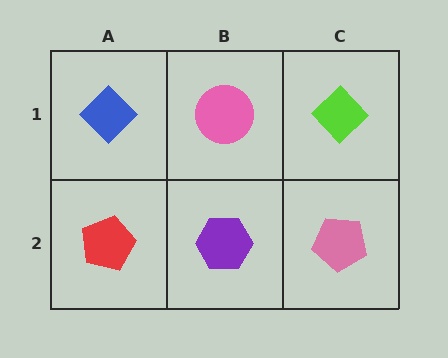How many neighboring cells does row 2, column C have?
2.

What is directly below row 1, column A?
A red pentagon.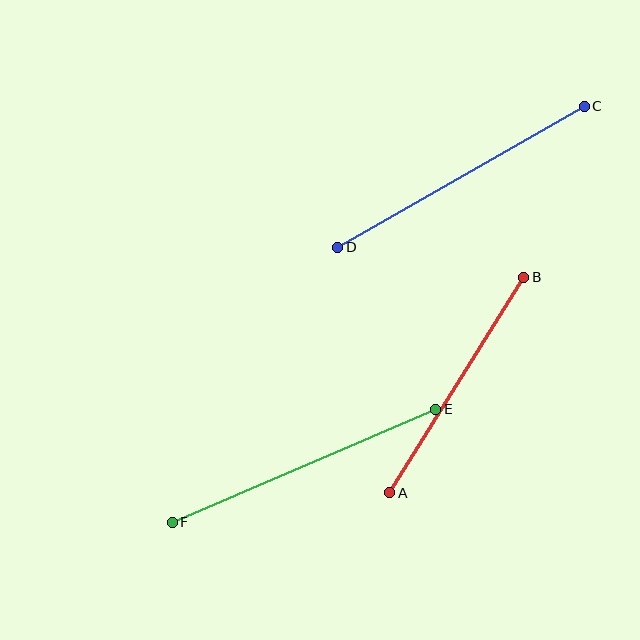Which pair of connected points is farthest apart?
Points E and F are farthest apart.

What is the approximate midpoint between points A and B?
The midpoint is at approximately (457, 385) pixels.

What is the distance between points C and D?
The distance is approximately 284 pixels.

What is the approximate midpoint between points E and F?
The midpoint is at approximately (304, 466) pixels.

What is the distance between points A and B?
The distance is approximately 254 pixels.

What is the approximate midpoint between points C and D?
The midpoint is at approximately (461, 177) pixels.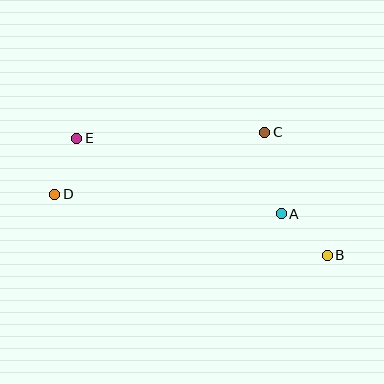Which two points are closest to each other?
Points D and E are closest to each other.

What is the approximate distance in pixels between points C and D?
The distance between C and D is approximately 219 pixels.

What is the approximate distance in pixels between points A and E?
The distance between A and E is approximately 218 pixels.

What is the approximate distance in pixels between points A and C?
The distance between A and C is approximately 83 pixels.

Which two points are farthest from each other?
Points B and D are farthest from each other.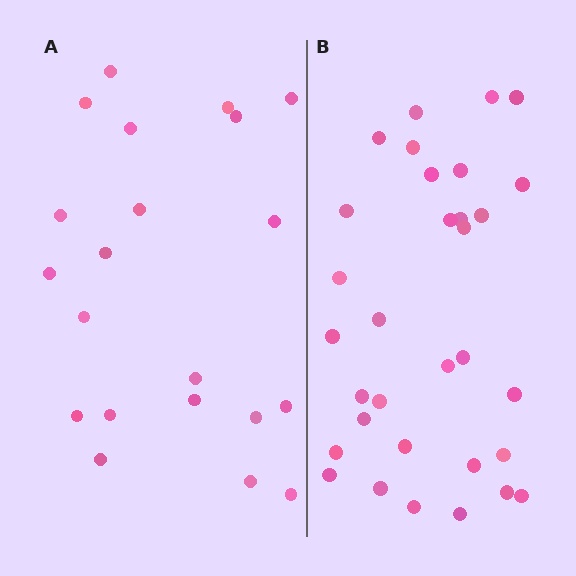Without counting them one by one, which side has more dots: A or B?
Region B (the right region) has more dots.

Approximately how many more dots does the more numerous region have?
Region B has roughly 12 or so more dots than region A.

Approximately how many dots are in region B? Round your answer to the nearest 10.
About 30 dots. (The exact count is 32, which rounds to 30.)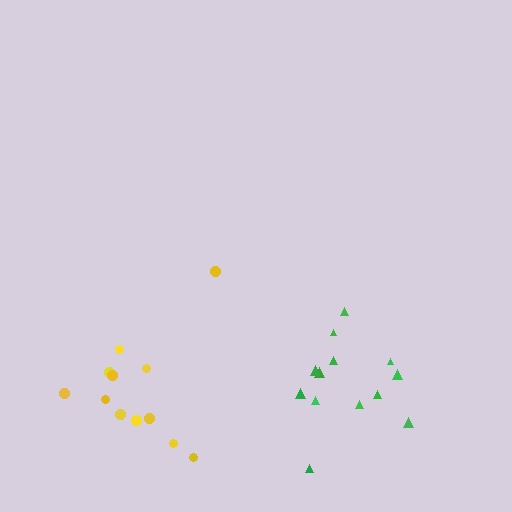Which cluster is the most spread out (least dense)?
Yellow.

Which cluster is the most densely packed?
Green.